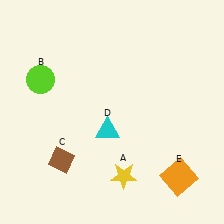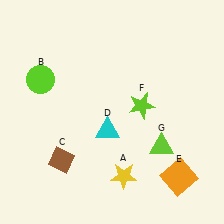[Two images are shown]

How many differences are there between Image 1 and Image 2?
There are 2 differences between the two images.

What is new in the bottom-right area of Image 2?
A lime triangle (G) was added in the bottom-right area of Image 2.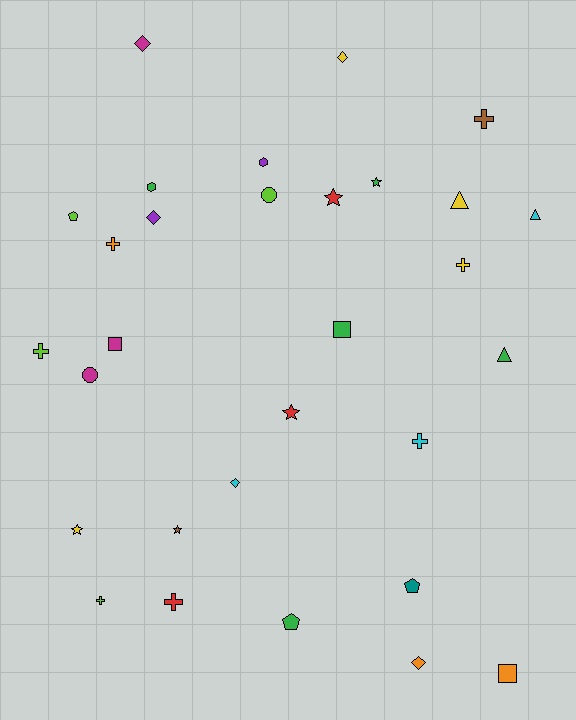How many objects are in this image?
There are 30 objects.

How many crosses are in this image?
There are 7 crosses.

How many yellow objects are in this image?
There are 4 yellow objects.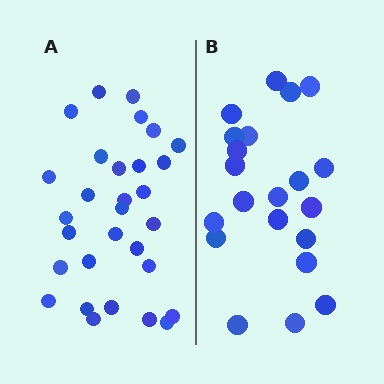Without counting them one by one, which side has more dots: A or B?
Region A (the left region) has more dots.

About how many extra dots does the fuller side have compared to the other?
Region A has roughly 8 or so more dots than region B.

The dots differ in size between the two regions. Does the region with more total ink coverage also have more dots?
No. Region B has more total ink coverage because its dots are larger, but region A actually contains more individual dots. Total area can be misleading — the number of items is what matters here.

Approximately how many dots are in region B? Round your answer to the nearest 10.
About 20 dots. (The exact count is 21, which rounds to 20.)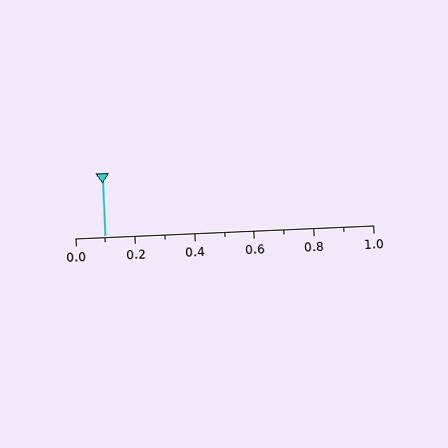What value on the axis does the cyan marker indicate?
The marker indicates approximately 0.1.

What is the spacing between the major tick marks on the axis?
The major ticks are spaced 0.2 apart.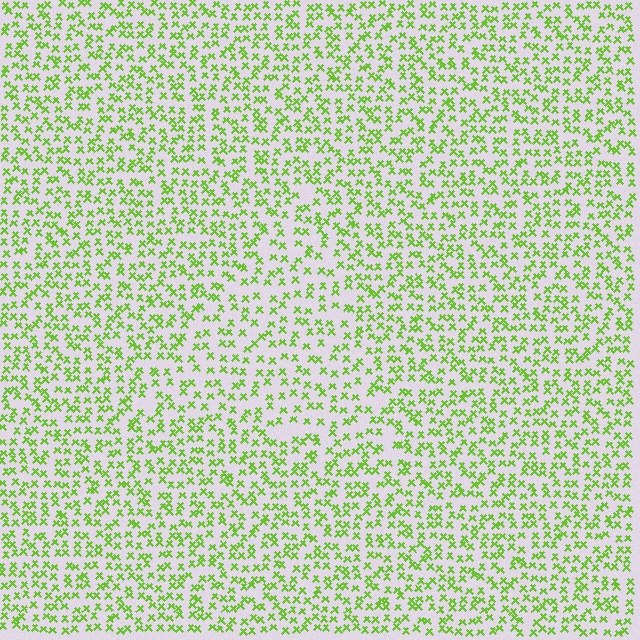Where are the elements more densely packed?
The elements are more densely packed outside the triangle boundary.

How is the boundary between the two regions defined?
The boundary is defined by a change in element density (approximately 1.5x ratio). All elements are the same color, size, and shape.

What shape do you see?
I see a triangle.